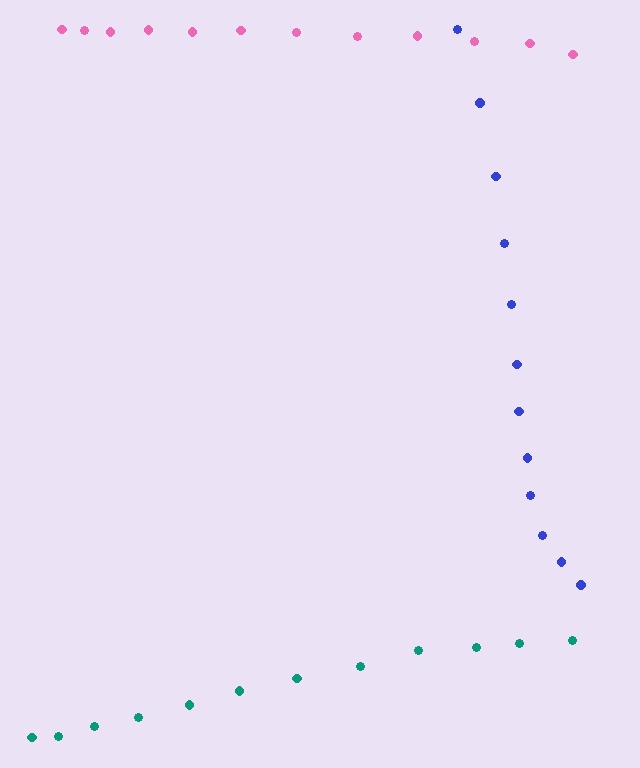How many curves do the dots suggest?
There are 3 distinct paths.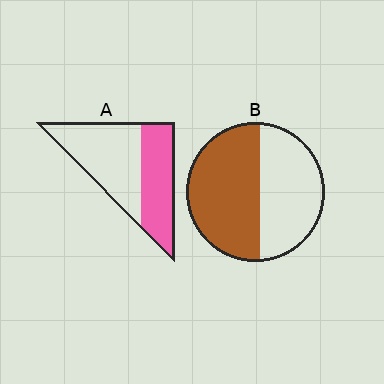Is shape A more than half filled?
No.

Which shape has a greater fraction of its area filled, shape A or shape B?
Shape B.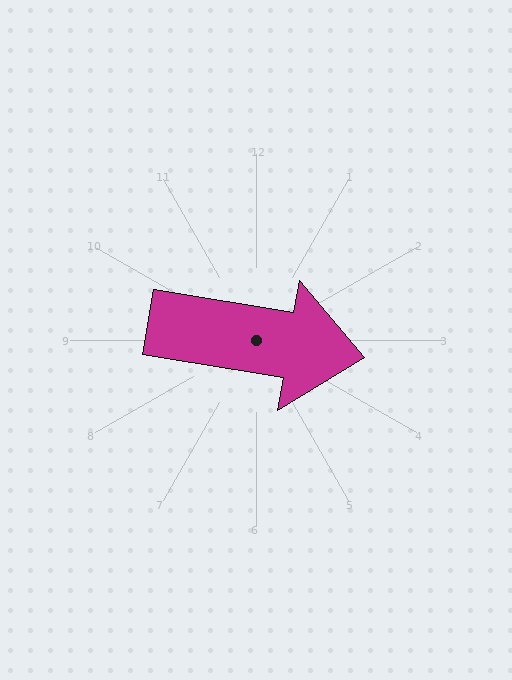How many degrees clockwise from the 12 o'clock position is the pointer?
Approximately 99 degrees.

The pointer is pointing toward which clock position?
Roughly 3 o'clock.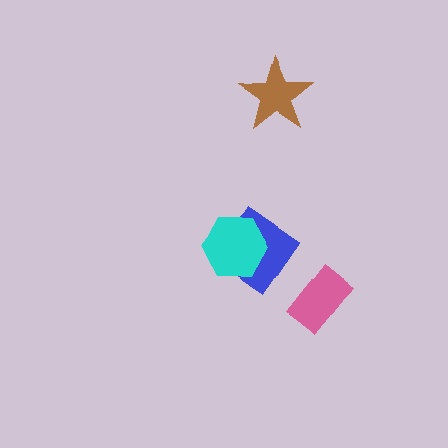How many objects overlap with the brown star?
0 objects overlap with the brown star.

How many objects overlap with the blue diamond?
1 object overlaps with the blue diamond.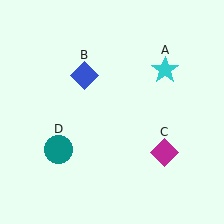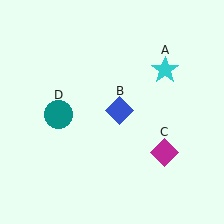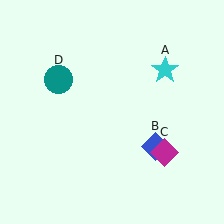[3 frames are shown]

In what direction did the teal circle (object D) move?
The teal circle (object D) moved up.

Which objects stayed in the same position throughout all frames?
Cyan star (object A) and magenta diamond (object C) remained stationary.